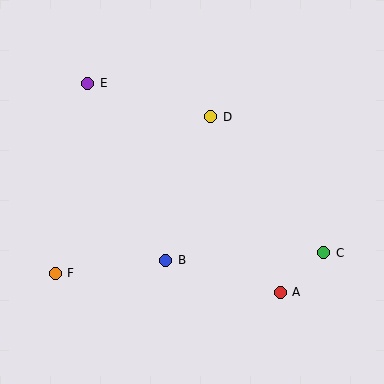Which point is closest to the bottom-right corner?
Point A is closest to the bottom-right corner.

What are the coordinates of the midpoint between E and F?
The midpoint between E and F is at (71, 178).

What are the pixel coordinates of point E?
Point E is at (88, 83).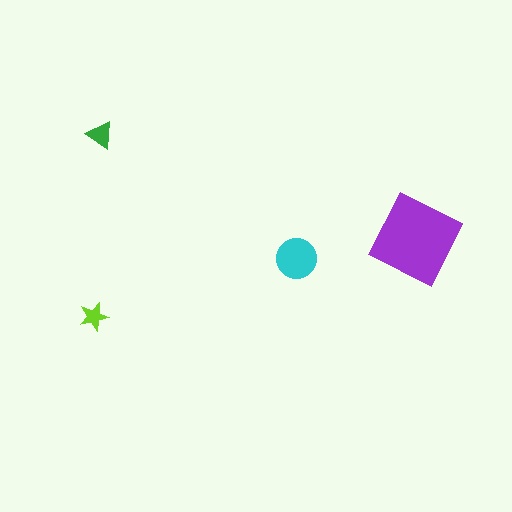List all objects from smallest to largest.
The lime star, the green triangle, the cyan circle, the purple diamond.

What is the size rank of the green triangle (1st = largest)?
3rd.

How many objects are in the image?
There are 4 objects in the image.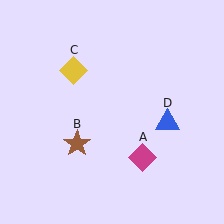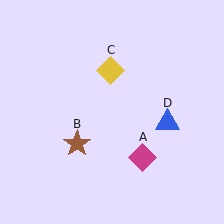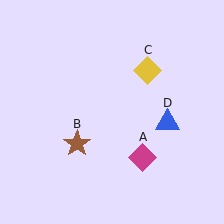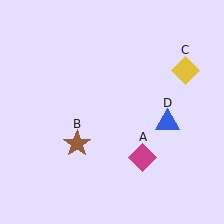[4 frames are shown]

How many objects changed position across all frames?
1 object changed position: yellow diamond (object C).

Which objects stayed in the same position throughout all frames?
Magenta diamond (object A) and brown star (object B) and blue triangle (object D) remained stationary.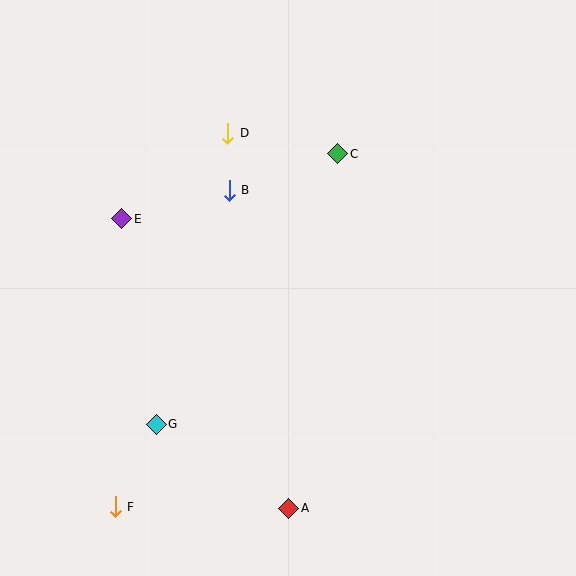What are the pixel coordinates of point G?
Point G is at (156, 424).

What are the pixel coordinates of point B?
Point B is at (229, 190).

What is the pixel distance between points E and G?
The distance between E and G is 208 pixels.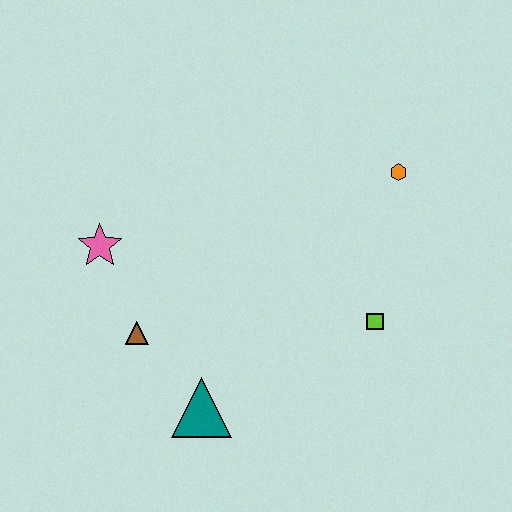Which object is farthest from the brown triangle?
The orange hexagon is farthest from the brown triangle.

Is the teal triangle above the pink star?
No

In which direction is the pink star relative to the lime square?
The pink star is to the left of the lime square.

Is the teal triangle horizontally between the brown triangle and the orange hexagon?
Yes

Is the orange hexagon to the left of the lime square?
No